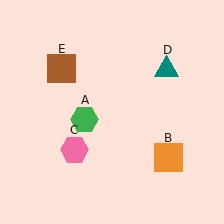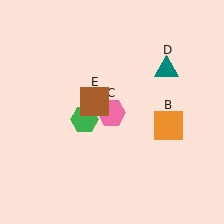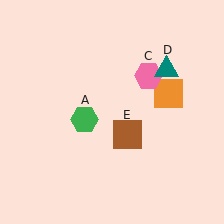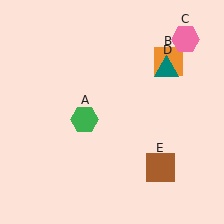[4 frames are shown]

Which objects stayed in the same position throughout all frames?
Green hexagon (object A) and teal triangle (object D) remained stationary.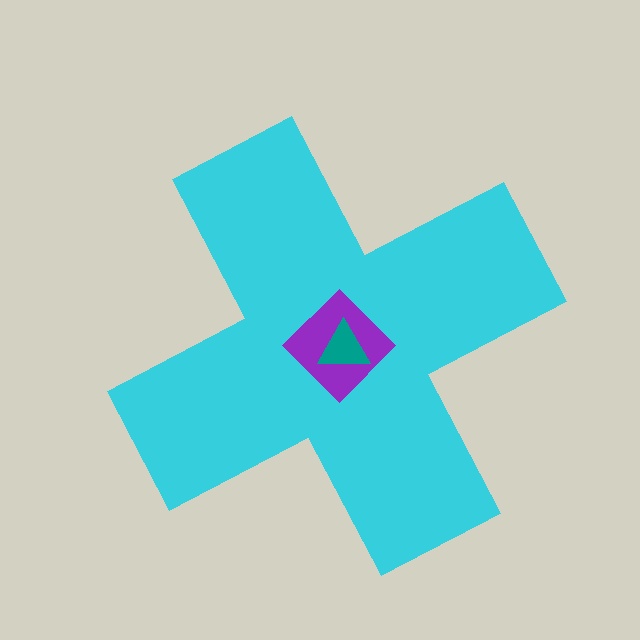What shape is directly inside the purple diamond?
The teal triangle.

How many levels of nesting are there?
3.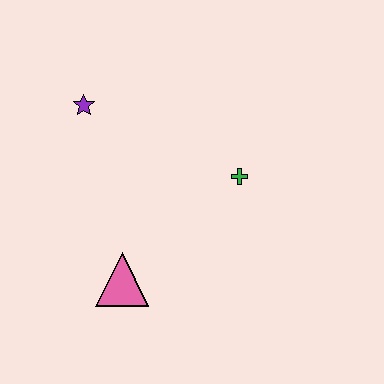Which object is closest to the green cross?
The pink triangle is closest to the green cross.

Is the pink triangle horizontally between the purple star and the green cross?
Yes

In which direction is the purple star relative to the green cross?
The purple star is to the left of the green cross.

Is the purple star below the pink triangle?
No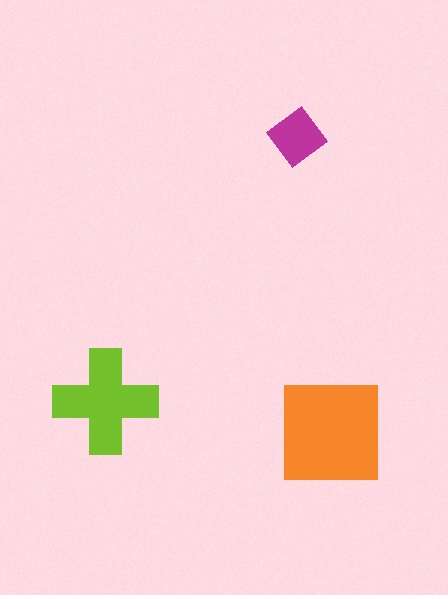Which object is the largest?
The orange square.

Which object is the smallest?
The magenta diamond.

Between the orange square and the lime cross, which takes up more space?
The orange square.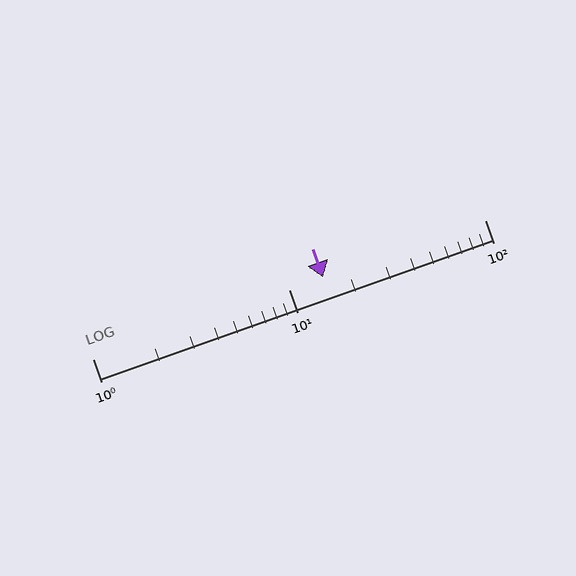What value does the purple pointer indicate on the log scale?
The pointer indicates approximately 15.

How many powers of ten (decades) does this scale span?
The scale spans 2 decades, from 1 to 100.